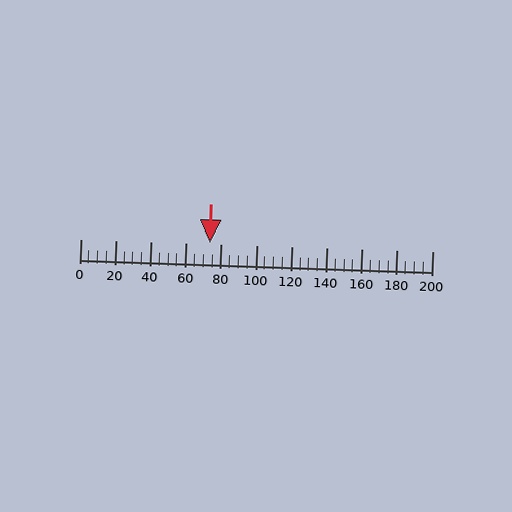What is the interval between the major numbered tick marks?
The major tick marks are spaced 20 units apart.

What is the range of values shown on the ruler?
The ruler shows values from 0 to 200.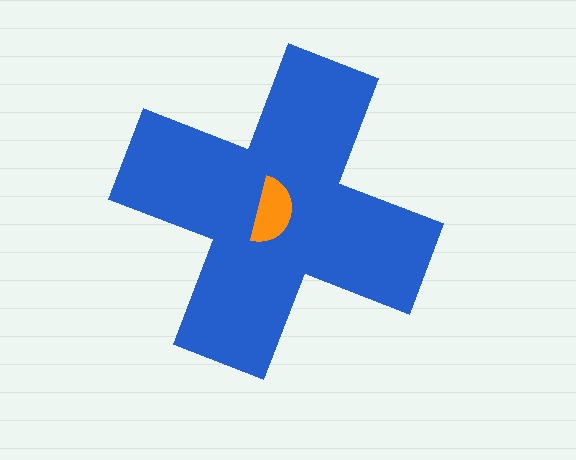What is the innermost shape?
The orange semicircle.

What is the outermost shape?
The blue cross.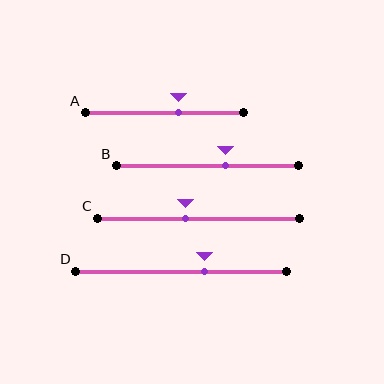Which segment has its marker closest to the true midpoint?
Segment C has its marker closest to the true midpoint.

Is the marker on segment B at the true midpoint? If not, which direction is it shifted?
No, the marker on segment B is shifted to the right by about 10% of the segment length.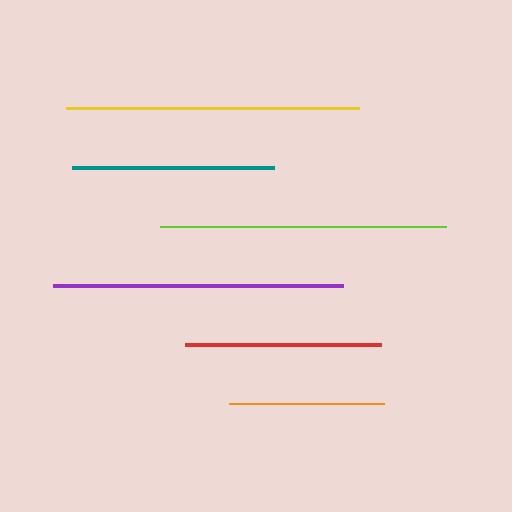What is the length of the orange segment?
The orange segment is approximately 155 pixels long.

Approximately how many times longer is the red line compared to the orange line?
The red line is approximately 1.3 times the length of the orange line.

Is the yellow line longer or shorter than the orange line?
The yellow line is longer than the orange line.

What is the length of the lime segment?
The lime segment is approximately 286 pixels long.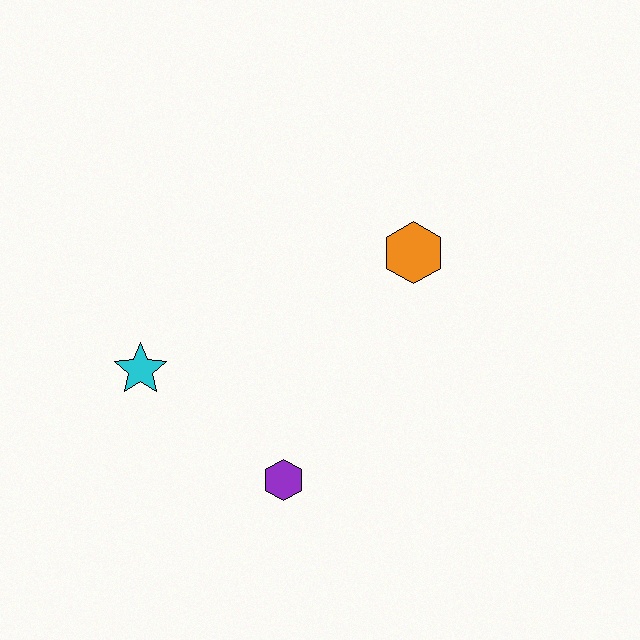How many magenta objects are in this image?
There are no magenta objects.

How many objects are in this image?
There are 3 objects.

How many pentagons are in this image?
There are no pentagons.